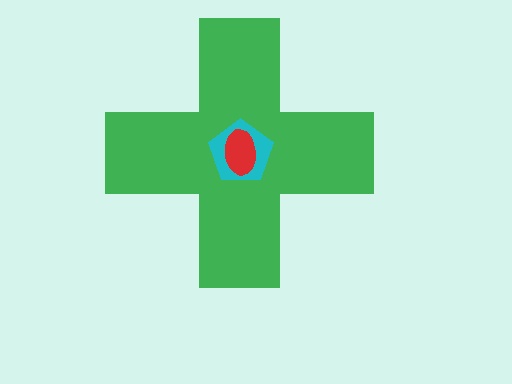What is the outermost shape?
The green cross.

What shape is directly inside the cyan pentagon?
The red ellipse.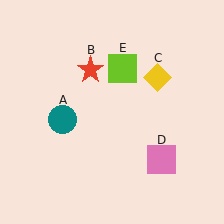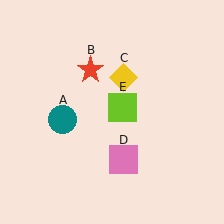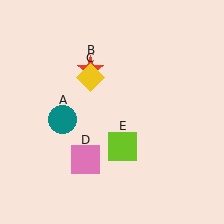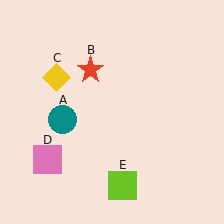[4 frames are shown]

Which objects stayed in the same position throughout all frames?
Teal circle (object A) and red star (object B) remained stationary.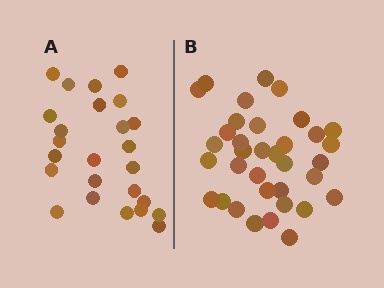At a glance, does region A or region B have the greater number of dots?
Region B (the right region) has more dots.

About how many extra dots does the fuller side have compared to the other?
Region B has roughly 10 or so more dots than region A.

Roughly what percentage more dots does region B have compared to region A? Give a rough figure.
About 40% more.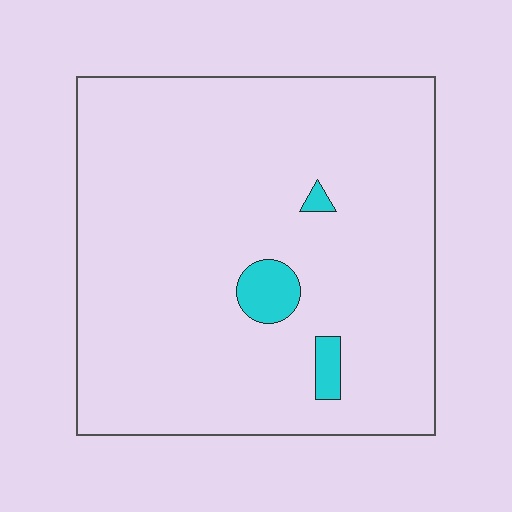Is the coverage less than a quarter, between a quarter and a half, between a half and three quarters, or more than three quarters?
Less than a quarter.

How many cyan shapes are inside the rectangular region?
3.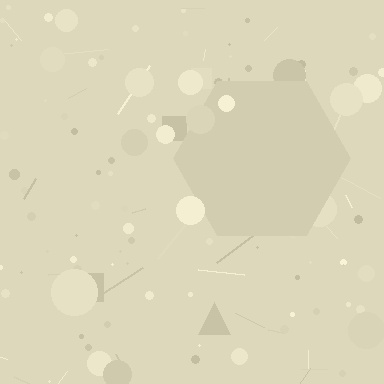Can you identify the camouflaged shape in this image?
The camouflaged shape is a hexagon.